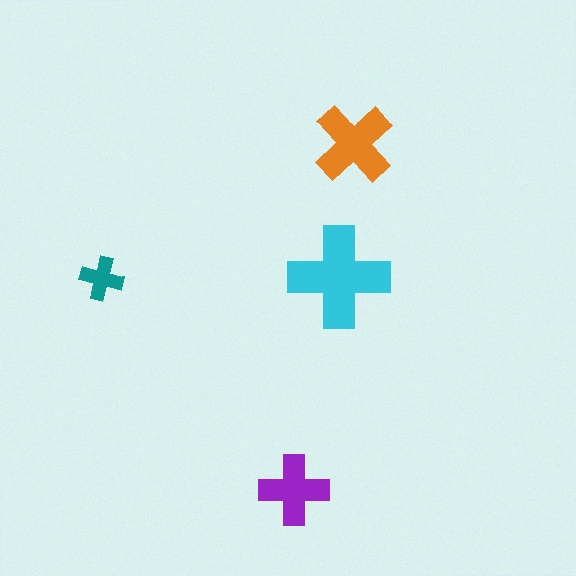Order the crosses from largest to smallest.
the cyan one, the orange one, the purple one, the teal one.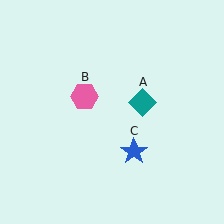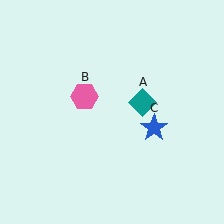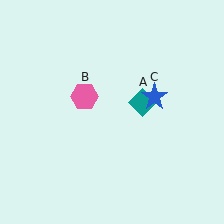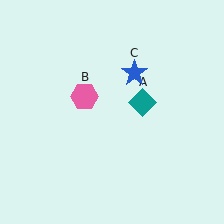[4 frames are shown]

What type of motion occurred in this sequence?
The blue star (object C) rotated counterclockwise around the center of the scene.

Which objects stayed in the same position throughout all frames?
Teal diamond (object A) and pink hexagon (object B) remained stationary.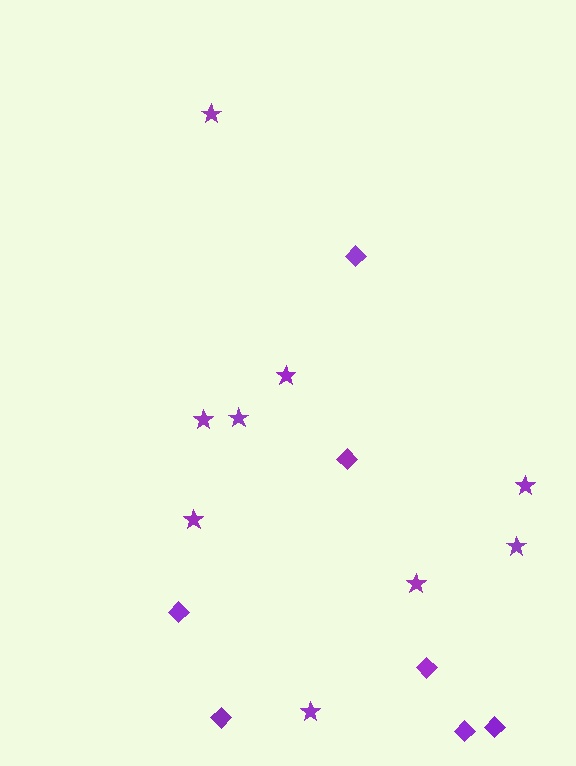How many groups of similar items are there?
There are 2 groups: one group of stars (9) and one group of diamonds (7).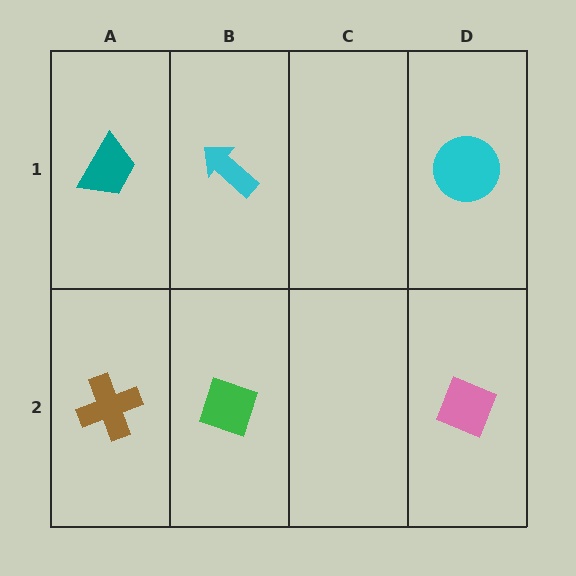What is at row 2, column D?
A pink diamond.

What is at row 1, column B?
A cyan arrow.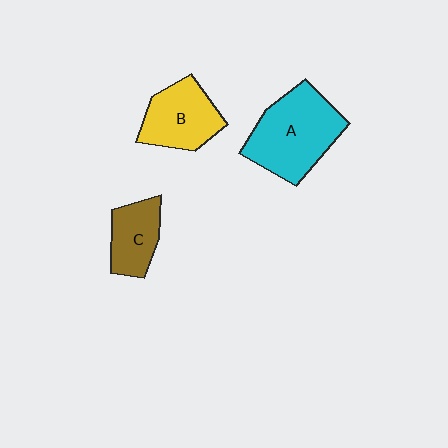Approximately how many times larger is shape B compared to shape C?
Approximately 1.3 times.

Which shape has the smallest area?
Shape C (brown).